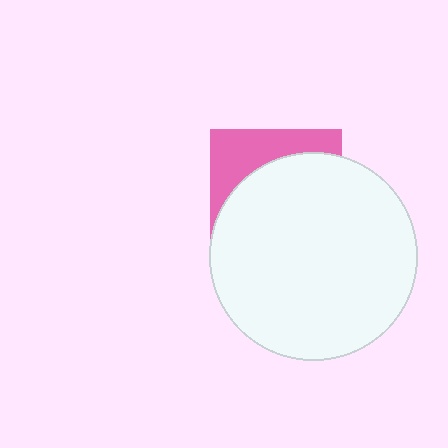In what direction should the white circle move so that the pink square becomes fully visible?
The white circle should move down. That is the shortest direction to clear the overlap and leave the pink square fully visible.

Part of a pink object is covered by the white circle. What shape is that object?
It is a square.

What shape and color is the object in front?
The object in front is a white circle.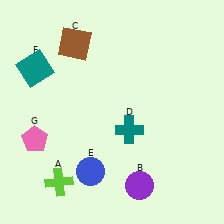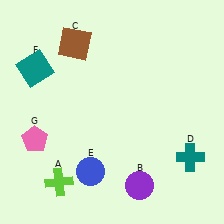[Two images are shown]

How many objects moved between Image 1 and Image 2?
1 object moved between the two images.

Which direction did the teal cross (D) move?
The teal cross (D) moved right.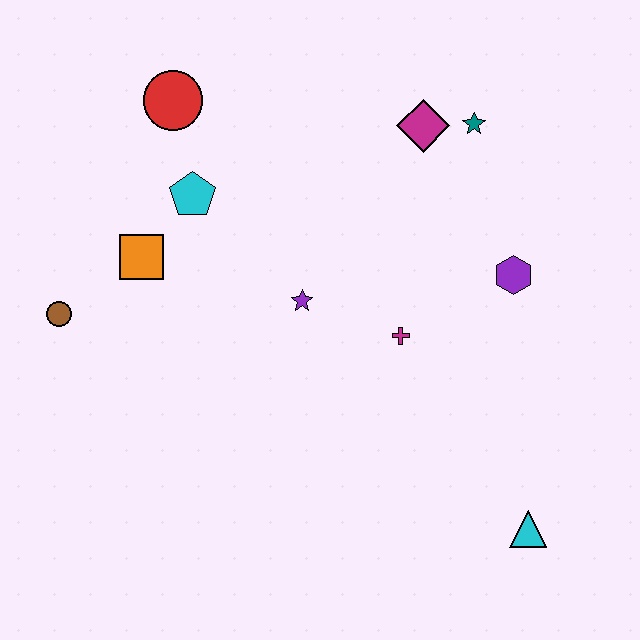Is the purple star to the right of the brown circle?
Yes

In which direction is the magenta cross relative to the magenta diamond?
The magenta cross is below the magenta diamond.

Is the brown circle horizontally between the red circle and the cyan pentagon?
No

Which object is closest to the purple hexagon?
The magenta cross is closest to the purple hexagon.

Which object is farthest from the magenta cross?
The brown circle is farthest from the magenta cross.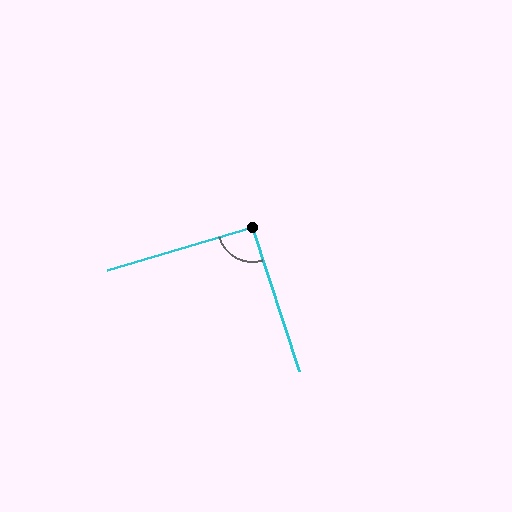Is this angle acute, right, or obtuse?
It is approximately a right angle.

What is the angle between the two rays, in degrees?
Approximately 91 degrees.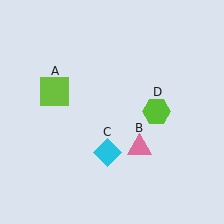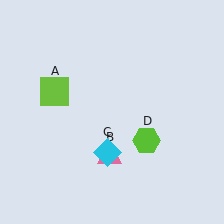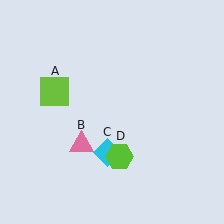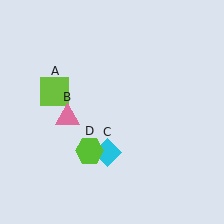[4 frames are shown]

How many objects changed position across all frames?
2 objects changed position: pink triangle (object B), lime hexagon (object D).